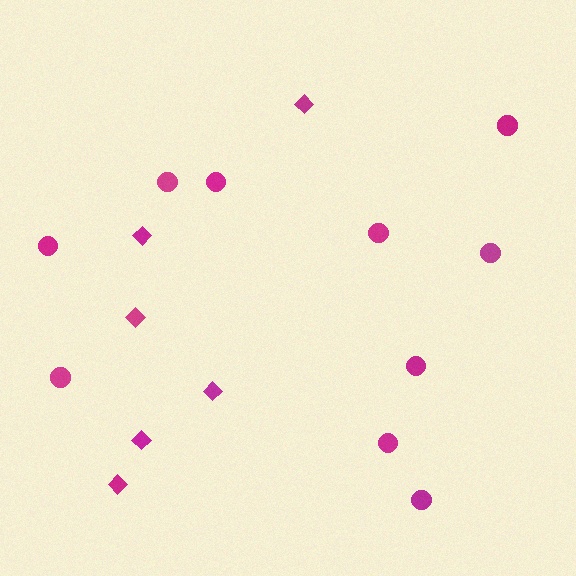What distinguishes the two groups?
There are 2 groups: one group of diamonds (6) and one group of circles (10).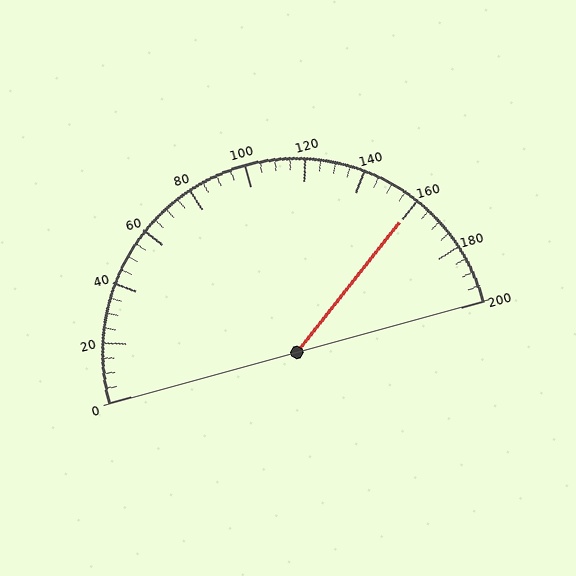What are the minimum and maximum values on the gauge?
The gauge ranges from 0 to 200.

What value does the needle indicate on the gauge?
The needle indicates approximately 160.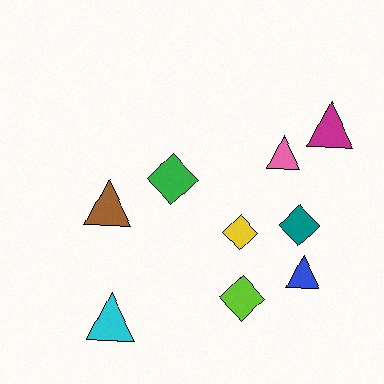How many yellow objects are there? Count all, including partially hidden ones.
There is 1 yellow object.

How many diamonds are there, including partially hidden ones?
There are 4 diamonds.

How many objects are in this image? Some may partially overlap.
There are 9 objects.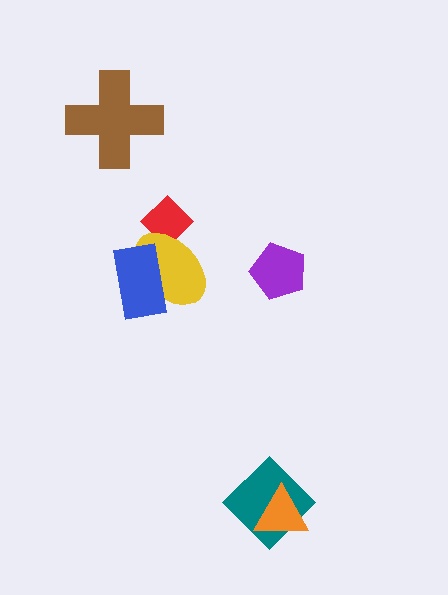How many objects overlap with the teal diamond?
1 object overlaps with the teal diamond.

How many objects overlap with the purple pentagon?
0 objects overlap with the purple pentagon.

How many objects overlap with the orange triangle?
1 object overlaps with the orange triangle.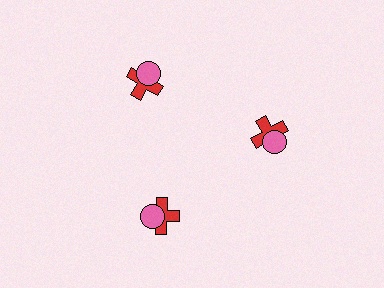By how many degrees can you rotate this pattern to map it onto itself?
The pattern maps onto itself every 120 degrees of rotation.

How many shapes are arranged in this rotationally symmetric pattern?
There are 6 shapes, arranged in 3 groups of 2.